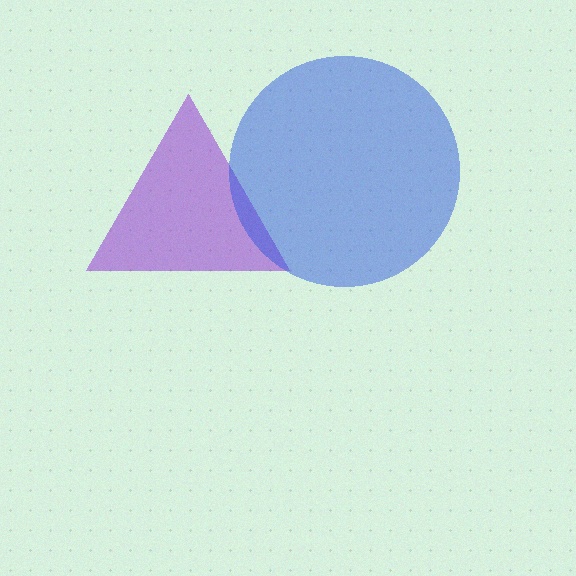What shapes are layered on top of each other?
The layered shapes are: a purple triangle, a blue circle.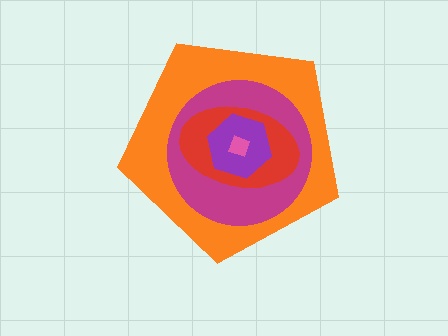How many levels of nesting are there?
5.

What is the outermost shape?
The orange pentagon.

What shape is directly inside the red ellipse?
The purple hexagon.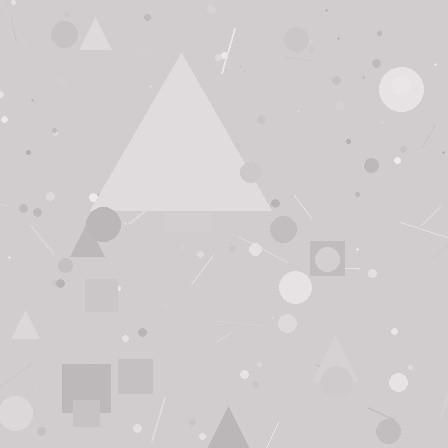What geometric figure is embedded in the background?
A triangle is embedded in the background.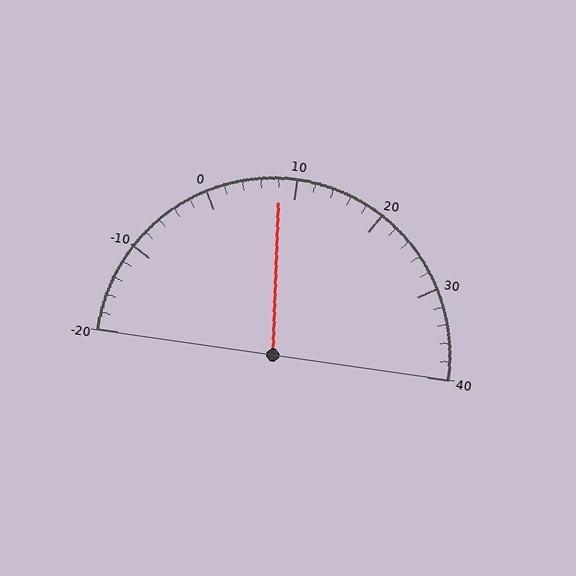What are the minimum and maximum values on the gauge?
The gauge ranges from -20 to 40.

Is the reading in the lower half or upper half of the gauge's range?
The reading is in the lower half of the range (-20 to 40).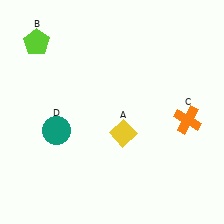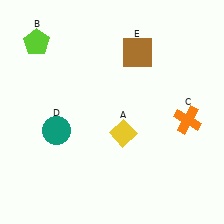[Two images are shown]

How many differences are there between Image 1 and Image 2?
There is 1 difference between the two images.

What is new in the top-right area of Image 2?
A brown square (E) was added in the top-right area of Image 2.